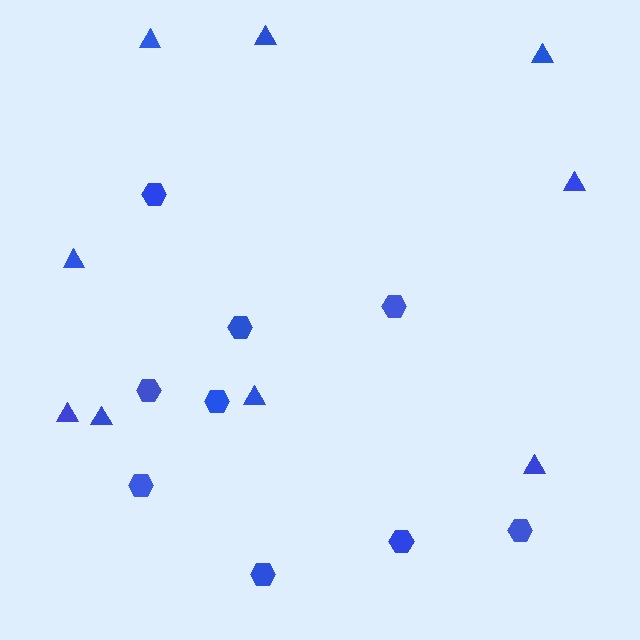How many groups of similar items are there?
There are 2 groups: one group of hexagons (9) and one group of triangles (9).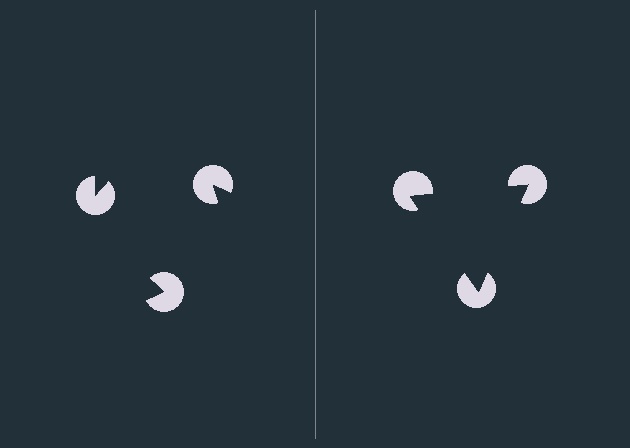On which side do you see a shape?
An illusory triangle appears on the right side. On the left side the wedge cuts are rotated, so no coherent shape forms.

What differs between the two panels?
The pac-man discs are positioned identically on both sides; only the wedge orientations differ. On the right they align to a triangle; on the left they are misaligned.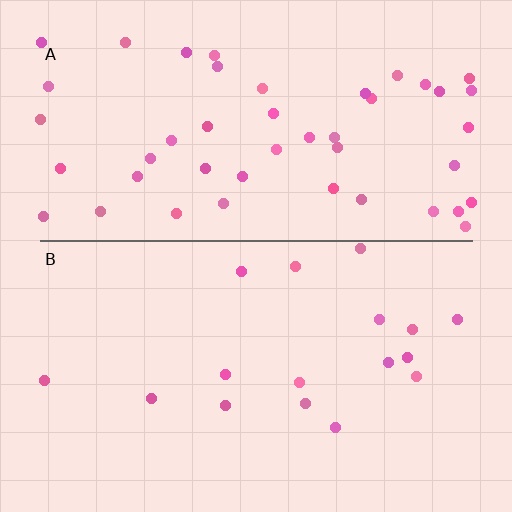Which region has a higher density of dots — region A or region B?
A (the top).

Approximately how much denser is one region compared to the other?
Approximately 2.8× — region A over region B.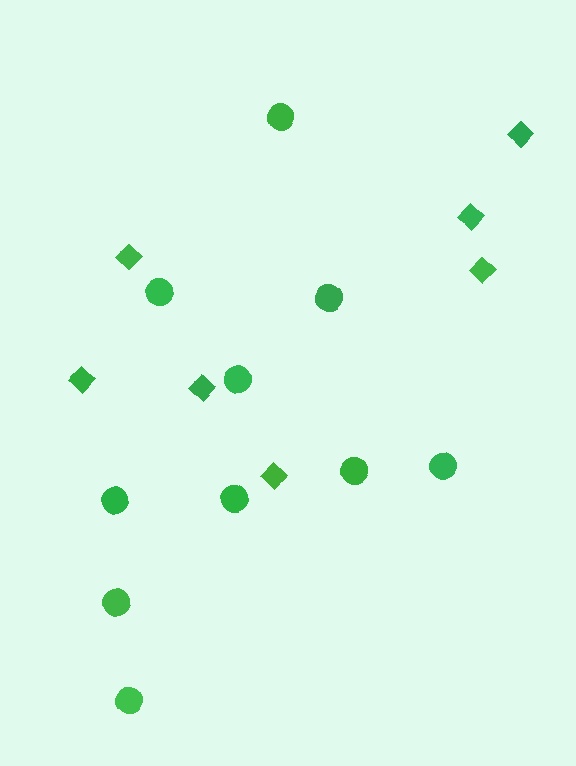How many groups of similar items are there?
There are 2 groups: one group of circles (10) and one group of diamonds (7).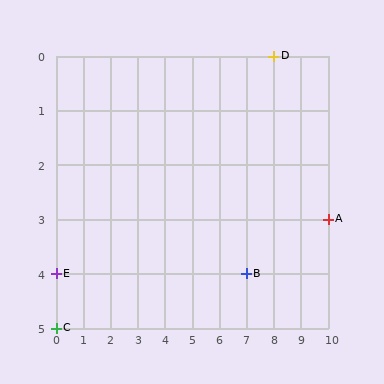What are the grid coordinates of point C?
Point C is at grid coordinates (0, 5).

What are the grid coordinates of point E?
Point E is at grid coordinates (0, 4).